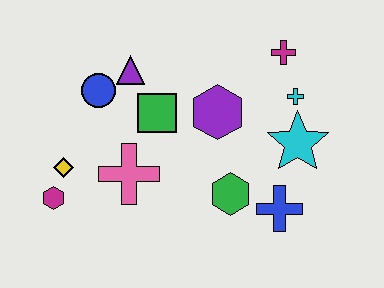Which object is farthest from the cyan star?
The magenta hexagon is farthest from the cyan star.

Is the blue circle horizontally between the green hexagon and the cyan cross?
No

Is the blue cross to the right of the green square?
Yes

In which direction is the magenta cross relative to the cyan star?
The magenta cross is above the cyan star.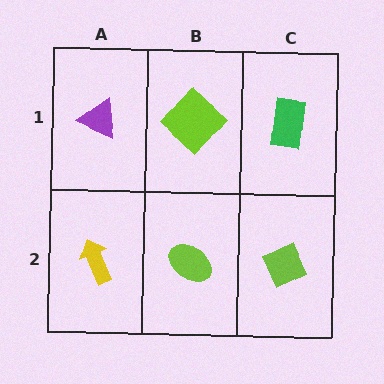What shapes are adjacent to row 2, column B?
A lime diamond (row 1, column B), a yellow arrow (row 2, column A), a lime diamond (row 2, column C).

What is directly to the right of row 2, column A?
A lime ellipse.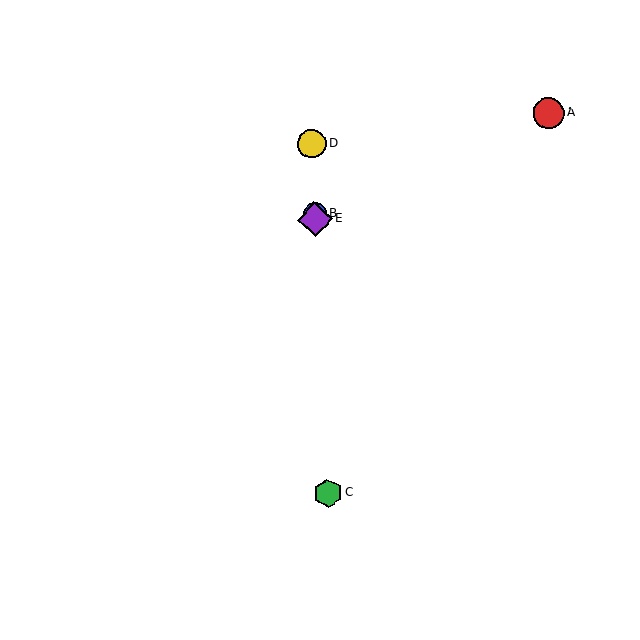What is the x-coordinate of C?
Object C is at x≈328.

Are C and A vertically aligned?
No, C is at x≈328 and A is at x≈548.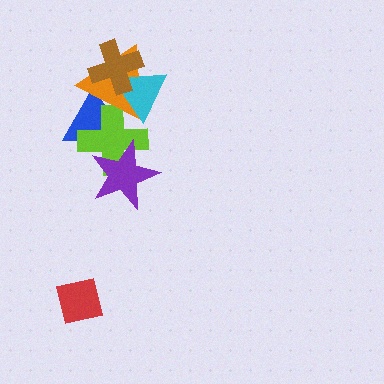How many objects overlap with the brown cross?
2 objects overlap with the brown cross.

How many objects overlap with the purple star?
2 objects overlap with the purple star.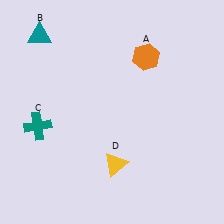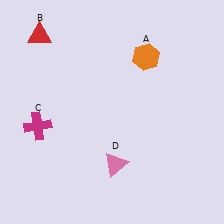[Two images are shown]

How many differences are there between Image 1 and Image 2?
There are 3 differences between the two images.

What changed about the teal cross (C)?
In Image 1, C is teal. In Image 2, it changed to magenta.